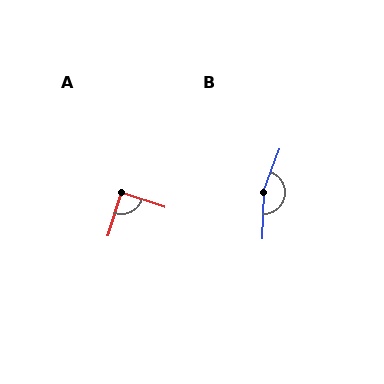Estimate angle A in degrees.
Approximately 90 degrees.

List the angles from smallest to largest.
A (90°), B (162°).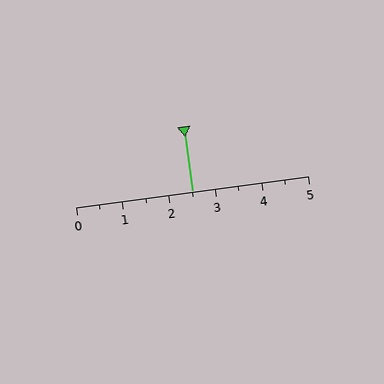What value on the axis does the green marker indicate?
The marker indicates approximately 2.5.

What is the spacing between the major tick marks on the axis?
The major ticks are spaced 1 apart.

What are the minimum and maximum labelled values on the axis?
The axis runs from 0 to 5.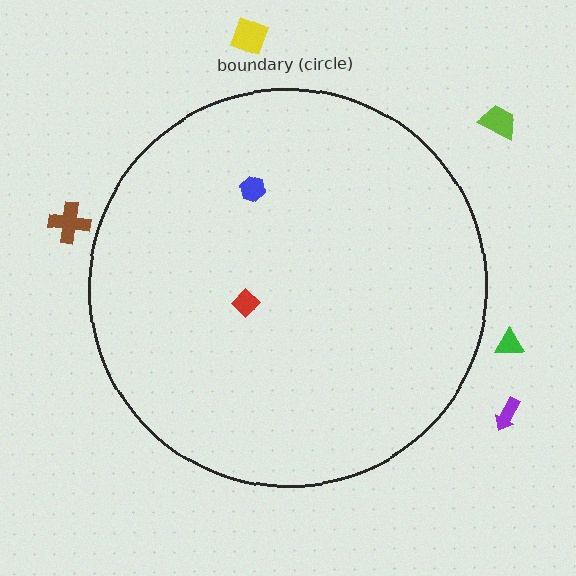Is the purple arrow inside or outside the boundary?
Outside.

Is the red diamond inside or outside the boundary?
Inside.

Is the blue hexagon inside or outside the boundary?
Inside.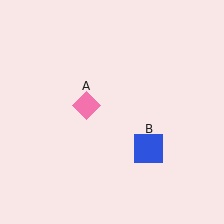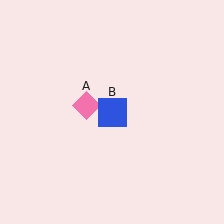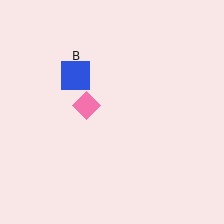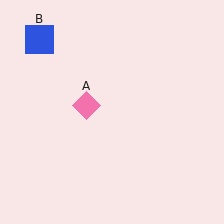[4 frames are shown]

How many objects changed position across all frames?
1 object changed position: blue square (object B).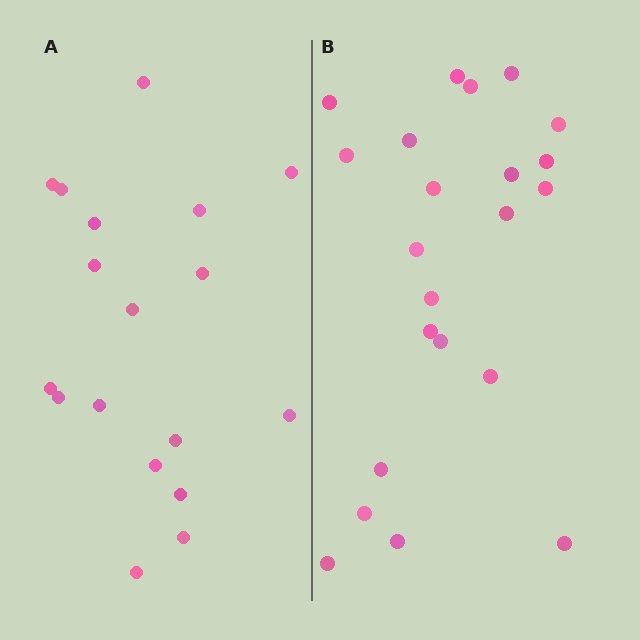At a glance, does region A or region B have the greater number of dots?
Region B (the right region) has more dots.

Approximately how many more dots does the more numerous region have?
Region B has about 4 more dots than region A.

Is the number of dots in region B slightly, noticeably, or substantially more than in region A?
Region B has only slightly more — the two regions are fairly close. The ratio is roughly 1.2 to 1.